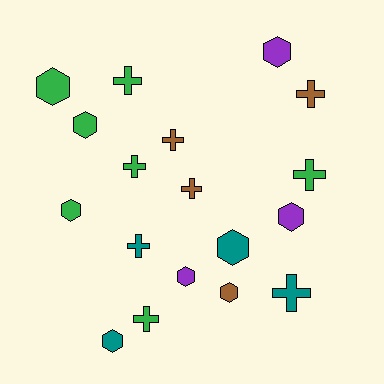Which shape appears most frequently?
Hexagon, with 9 objects.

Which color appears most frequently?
Green, with 7 objects.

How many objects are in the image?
There are 18 objects.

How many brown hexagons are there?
There is 1 brown hexagon.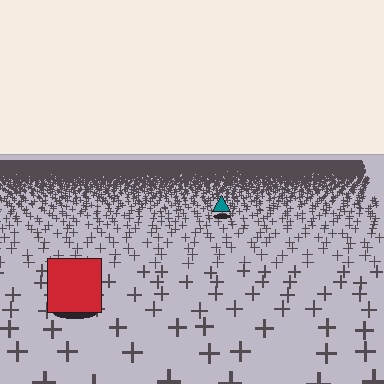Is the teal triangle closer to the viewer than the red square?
No. The red square is closer — you can tell from the texture gradient: the ground texture is coarser near it.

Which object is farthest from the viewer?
The teal triangle is farthest from the viewer. It appears smaller and the ground texture around it is denser.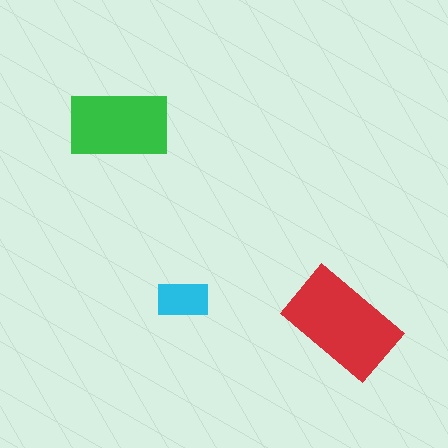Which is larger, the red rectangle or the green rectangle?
The red one.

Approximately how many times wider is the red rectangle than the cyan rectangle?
About 2 times wider.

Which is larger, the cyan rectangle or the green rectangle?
The green one.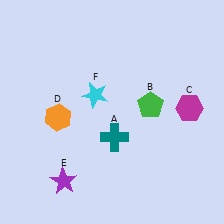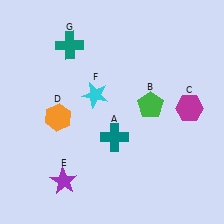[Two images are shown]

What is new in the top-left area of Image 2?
A teal cross (G) was added in the top-left area of Image 2.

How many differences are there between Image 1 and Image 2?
There is 1 difference between the two images.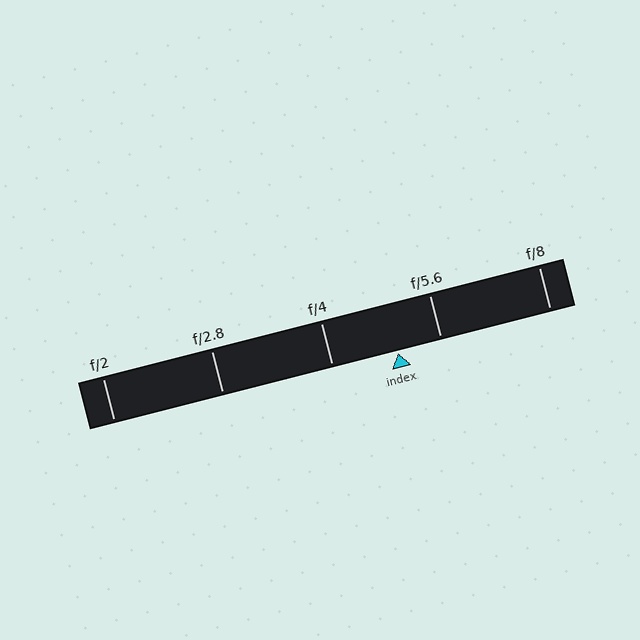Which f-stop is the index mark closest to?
The index mark is closest to f/5.6.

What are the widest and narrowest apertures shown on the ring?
The widest aperture shown is f/2 and the narrowest is f/8.